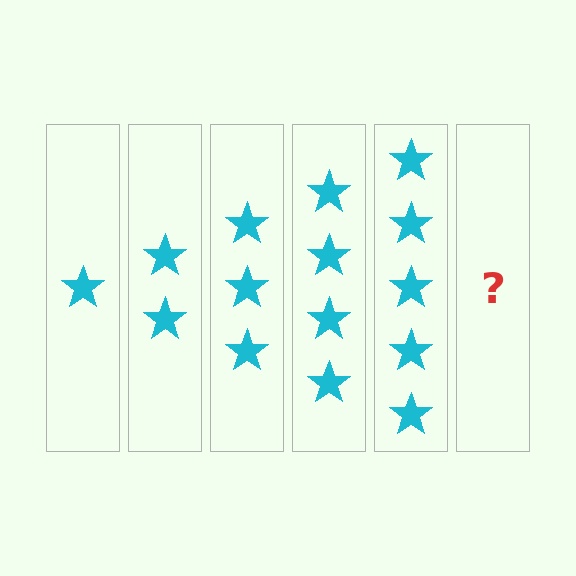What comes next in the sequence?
The next element should be 6 stars.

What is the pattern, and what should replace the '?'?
The pattern is that each step adds one more star. The '?' should be 6 stars.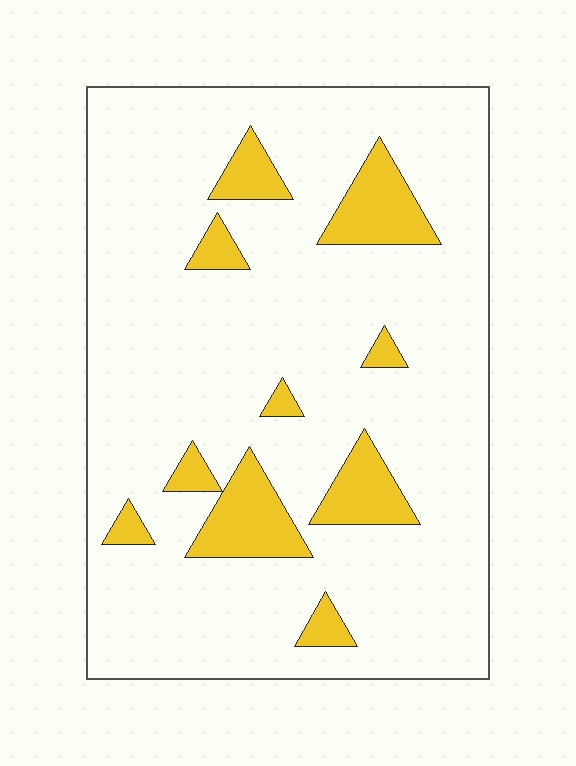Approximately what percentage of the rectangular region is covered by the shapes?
Approximately 15%.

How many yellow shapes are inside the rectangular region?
10.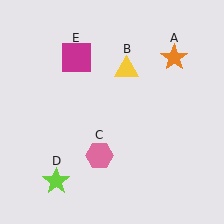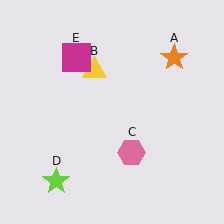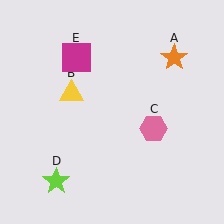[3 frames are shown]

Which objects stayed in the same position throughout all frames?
Orange star (object A) and lime star (object D) and magenta square (object E) remained stationary.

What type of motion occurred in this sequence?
The yellow triangle (object B), pink hexagon (object C) rotated counterclockwise around the center of the scene.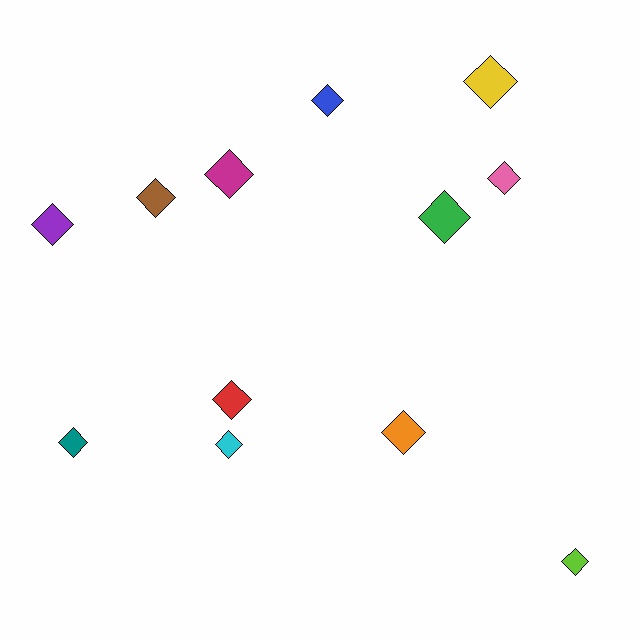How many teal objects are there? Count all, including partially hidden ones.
There is 1 teal object.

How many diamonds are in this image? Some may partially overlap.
There are 12 diamonds.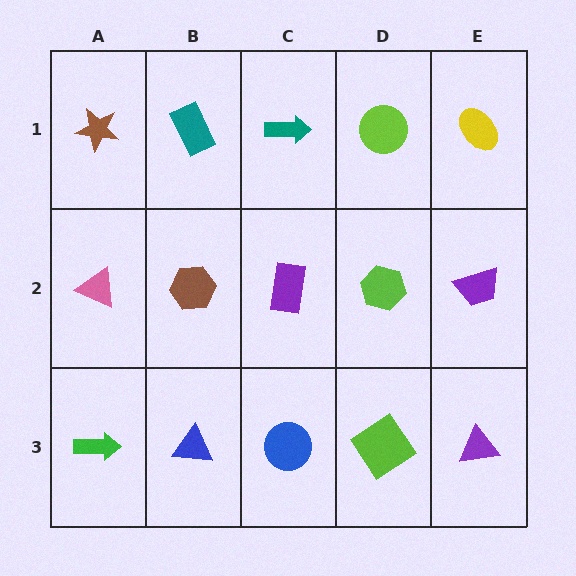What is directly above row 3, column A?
A pink triangle.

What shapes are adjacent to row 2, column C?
A teal arrow (row 1, column C), a blue circle (row 3, column C), a brown hexagon (row 2, column B), a lime hexagon (row 2, column D).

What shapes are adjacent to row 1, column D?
A lime hexagon (row 2, column D), a teal arrow (row 1, column C), a yellow ellipse (row 1, column E).